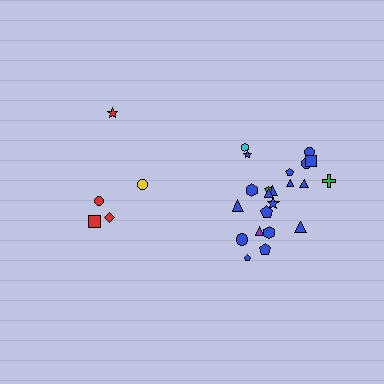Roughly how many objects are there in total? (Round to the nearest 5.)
Roughly 25 objects in total.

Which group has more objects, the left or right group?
The right group.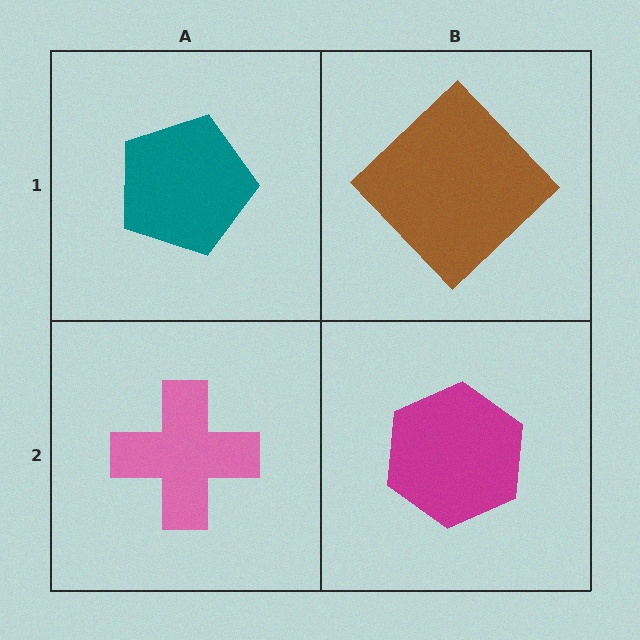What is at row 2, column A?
A pink cross.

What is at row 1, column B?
A brown diamond.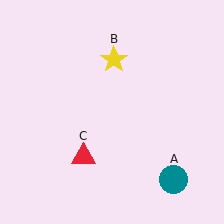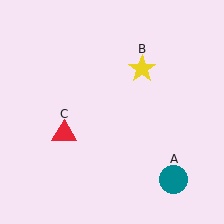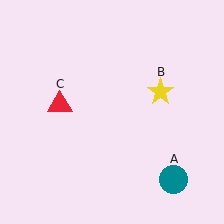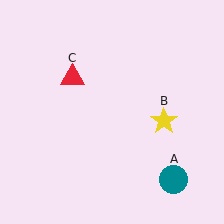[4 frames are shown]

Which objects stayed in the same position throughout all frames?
Teal circle (object A) remained stationary.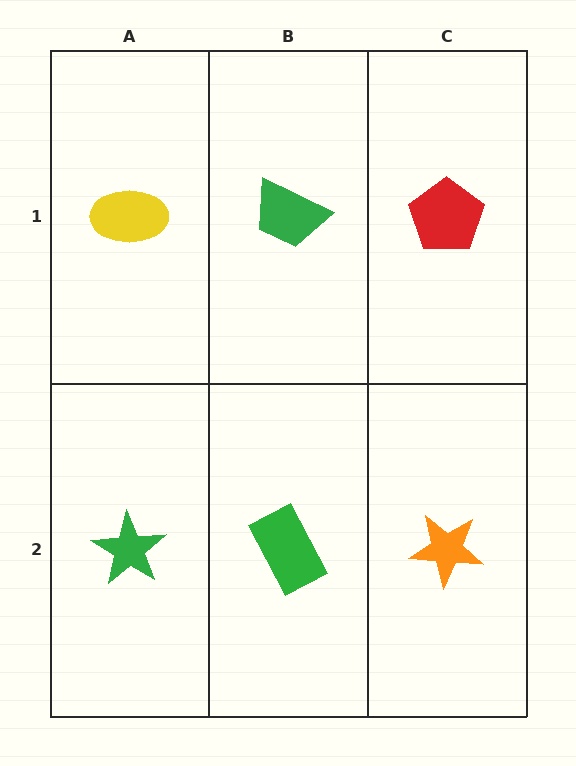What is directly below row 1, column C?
An orange star.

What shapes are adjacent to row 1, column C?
An orange star (row 2, column C), a green trapezoid (row 1, column B).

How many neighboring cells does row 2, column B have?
3.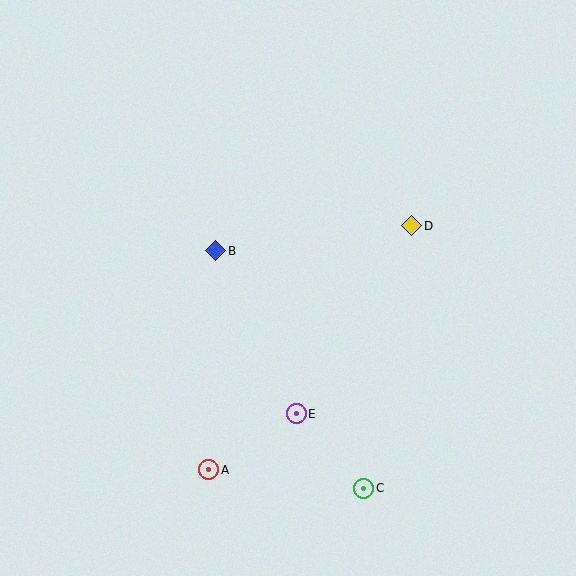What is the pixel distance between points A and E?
The distance between A and E is 104 pixels.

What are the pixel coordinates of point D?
Point D is at (412, 226).